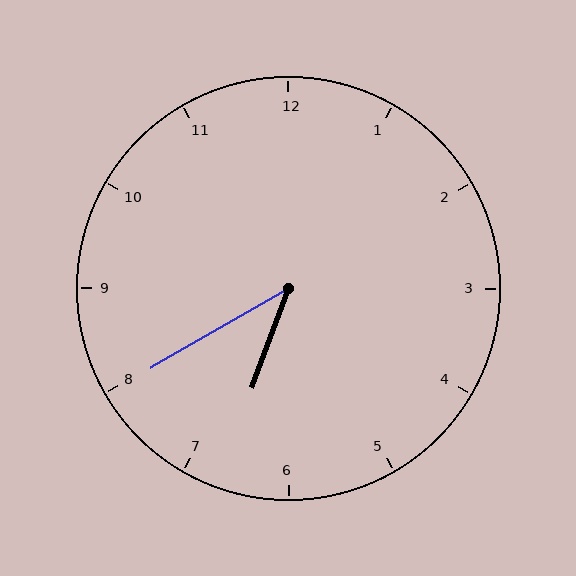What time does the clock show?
6:40.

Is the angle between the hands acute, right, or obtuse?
It is acute.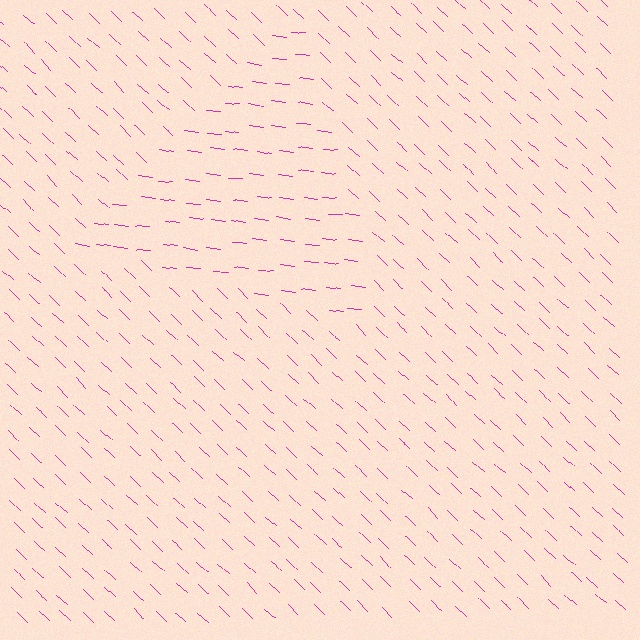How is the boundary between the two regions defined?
The boundary is defined purely by a change in line orientation (approximately 37 degrees difference). All lines are the same color and thickness.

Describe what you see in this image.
The image is filled with small magenta line segments. A triangle region in the image has lines oriented differently from the surrounding lines, creating a visible texture boundary.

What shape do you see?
I see a triangle.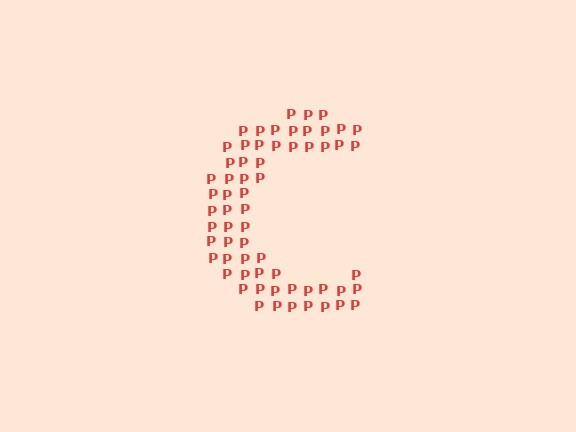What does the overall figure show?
The overall figure shows the letter C.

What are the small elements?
The small elements are letter P's.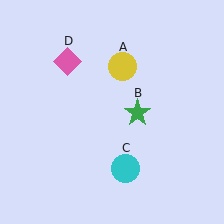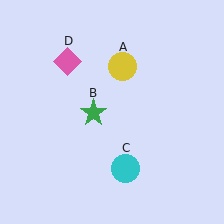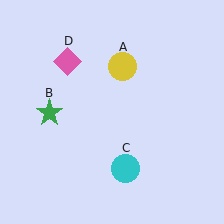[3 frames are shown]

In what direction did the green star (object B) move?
The green star (object B) moved left.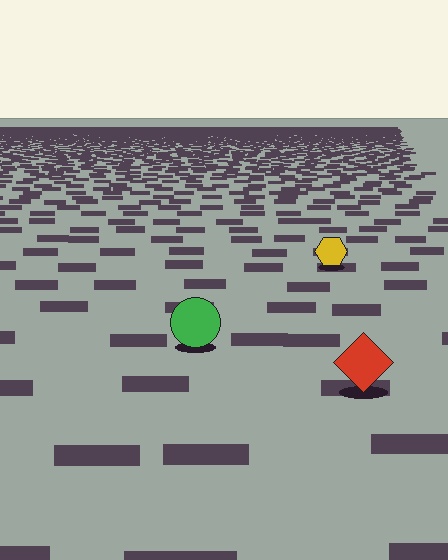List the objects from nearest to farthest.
From nearest to farthest: the red diamond, the green circle, the yellow hexagon.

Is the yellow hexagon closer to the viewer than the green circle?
No. The green circle is closer — you can tell from the texture gradient: the ground texture is coarser near it.